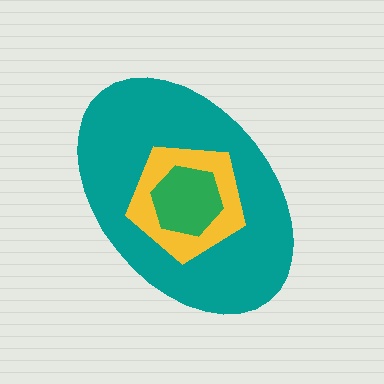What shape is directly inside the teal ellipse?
The yellow pentagon.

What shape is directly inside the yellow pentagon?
The green hexagon.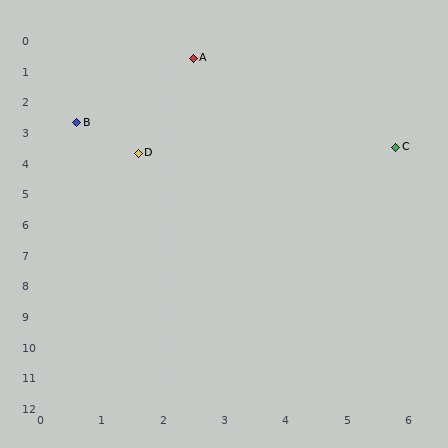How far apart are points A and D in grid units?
Points A and D are about 3.2 grid units apart.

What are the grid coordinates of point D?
Point D is at approximately (1.6, 3.7).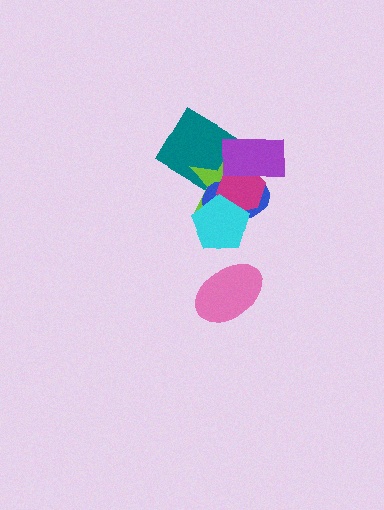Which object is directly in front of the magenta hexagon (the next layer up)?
The cyan pentagon is directly in front of the magenta hexagon.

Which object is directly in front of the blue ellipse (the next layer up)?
The magenta hexagon is directly in front of the blue ellipse.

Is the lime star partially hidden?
Yes, it is partially covered by another shape.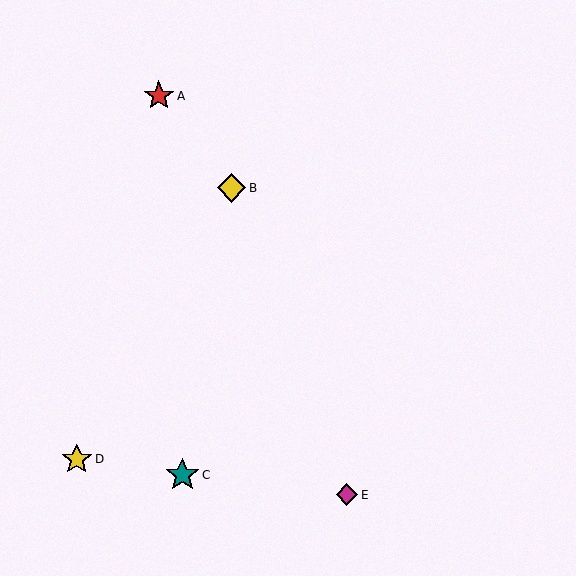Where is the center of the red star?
The center of the red star is at (159, 96).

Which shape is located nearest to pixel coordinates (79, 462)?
The yellow star (labeled D) at (77, 459) is nearest to that location.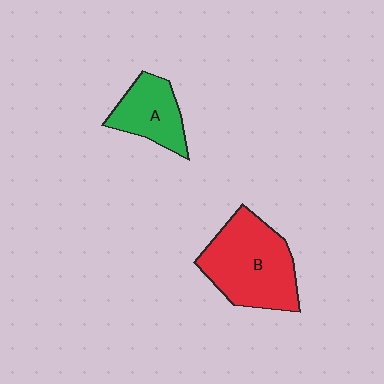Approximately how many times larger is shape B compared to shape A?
Approximately 1.8 times.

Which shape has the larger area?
Shape B (red).